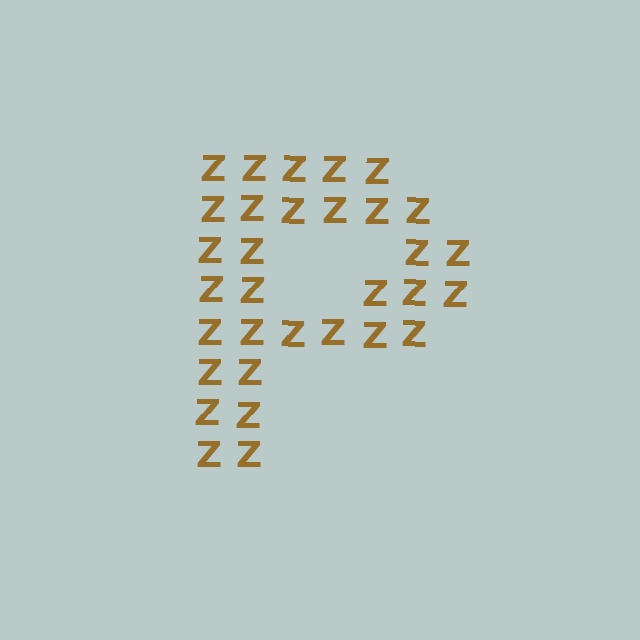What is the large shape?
The large shape is the letter P.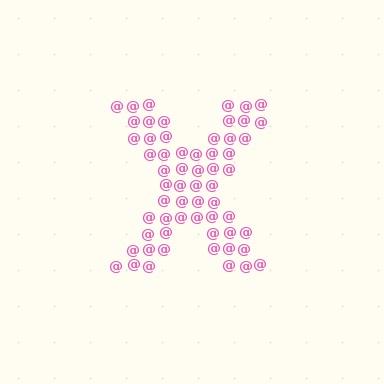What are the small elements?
The small elements are at signs.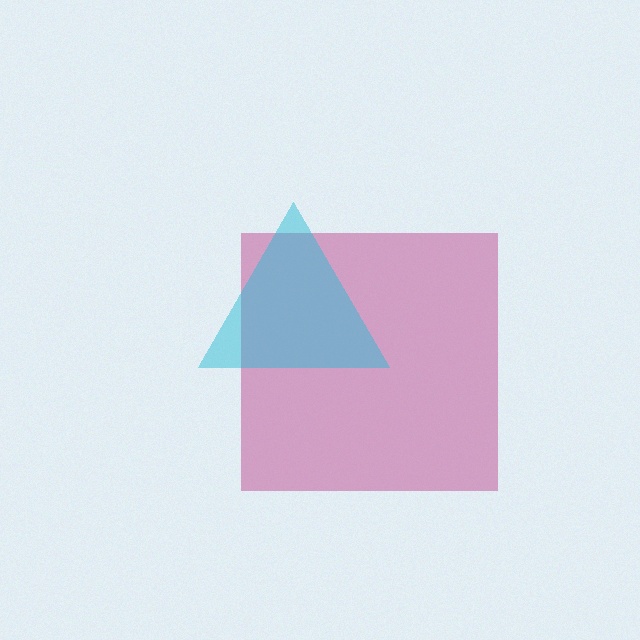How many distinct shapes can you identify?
There are 2 distinct shapes: a magenta square, a cyan triangle.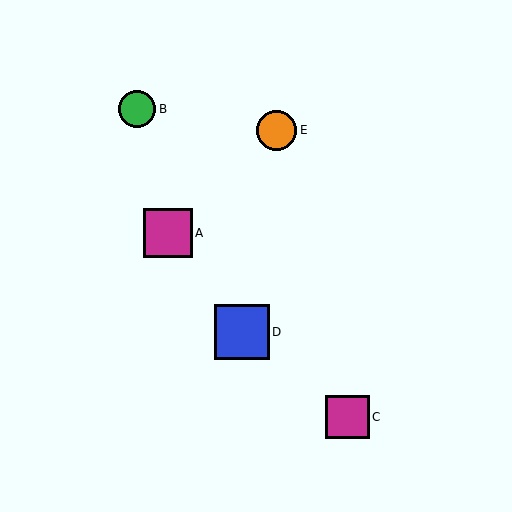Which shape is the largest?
The blue square (labeled D) is the largest.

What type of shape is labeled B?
Shape B is a green circle.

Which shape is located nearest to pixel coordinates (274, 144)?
The orange circle (labeled E) at (277, 130) is nearest to that location.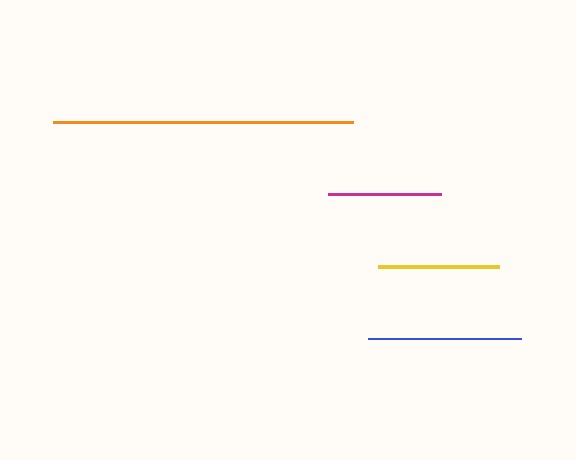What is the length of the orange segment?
The orange segment is approximately 301 pixels long.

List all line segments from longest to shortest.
From longest to shortest: orange, blue, yellow, magenta.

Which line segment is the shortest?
The magenta line is the shortest at approximately 113 pixels.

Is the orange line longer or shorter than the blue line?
The orange line is longer than the blue line.